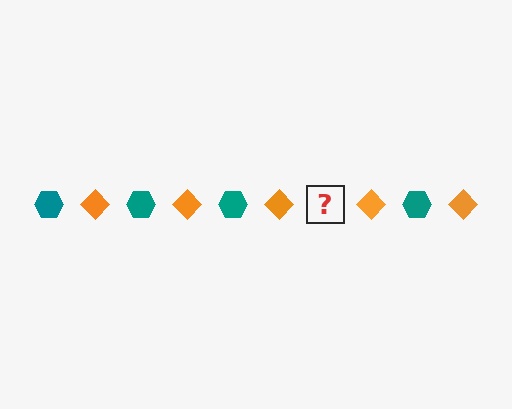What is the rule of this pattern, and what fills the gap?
The rule is that the pattern alternates between teal hexagon and orange diamond. The gap should be filled with a teal hexagon.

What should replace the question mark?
The question mark should be replaced with a teal hexagon.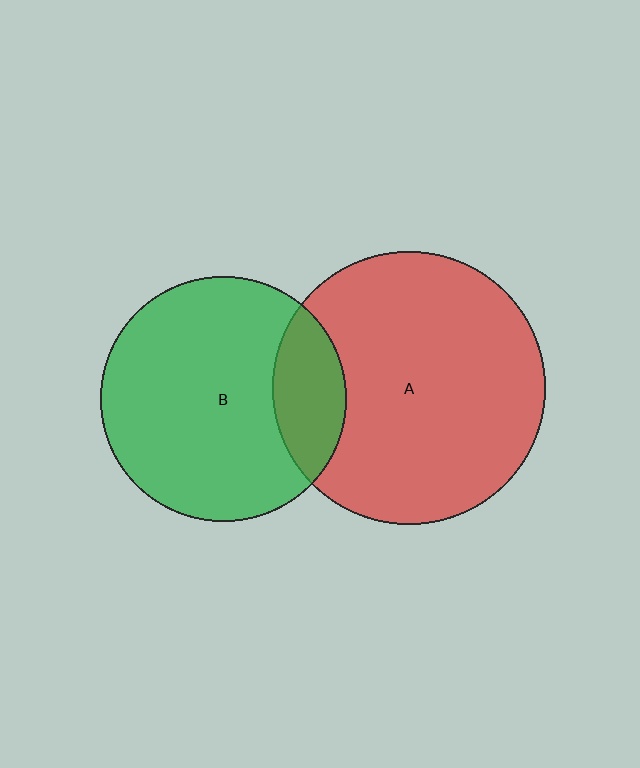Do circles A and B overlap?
Yes.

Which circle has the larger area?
Circle A (red).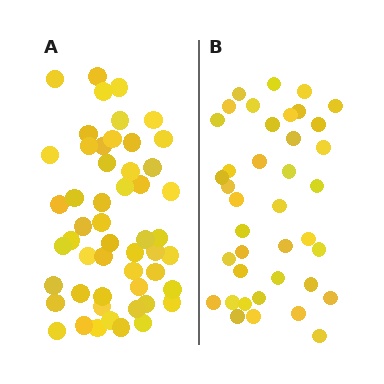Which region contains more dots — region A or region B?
Region A (the left region) has more dots.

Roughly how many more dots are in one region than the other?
Region A has approximately 15 more dots than region B.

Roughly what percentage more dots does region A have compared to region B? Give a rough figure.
About 35% more.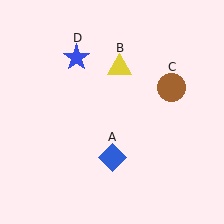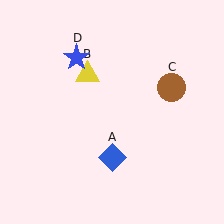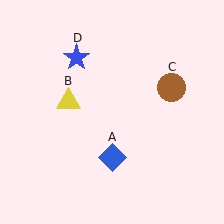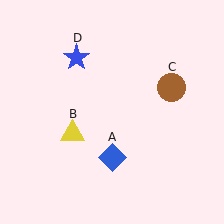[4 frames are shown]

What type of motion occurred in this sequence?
The yellow triangle (object B) rotated counterclockwise around the center of the scene.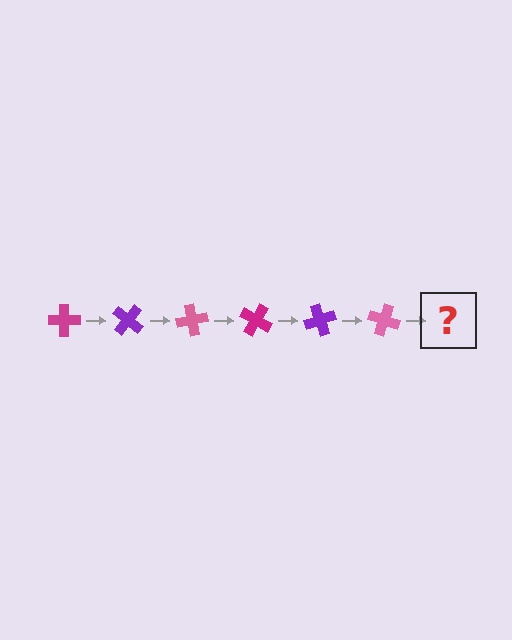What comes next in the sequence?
The next element should be a magenta cross, rotated 240 degrees from the start.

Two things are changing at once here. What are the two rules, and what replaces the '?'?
The two rules are that it rotates 40 degrees each step and the color cycles through magenta, purple, and pink. The '?' should be a magenta cross, rotated 240 degrees from the start.